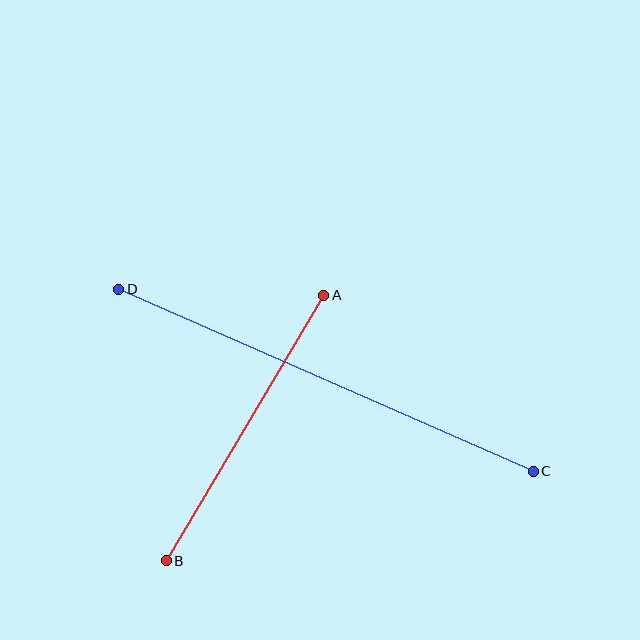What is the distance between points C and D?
The distance is approximately 453 pixels.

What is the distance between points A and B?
The distance is approximately 309 pixels.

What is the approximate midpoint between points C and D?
The midpoint is at approximately (326, 380) pixels.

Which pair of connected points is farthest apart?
Points C and D are farthest apart.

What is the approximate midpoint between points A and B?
The midpoint is at approximately (245, 428) pixels.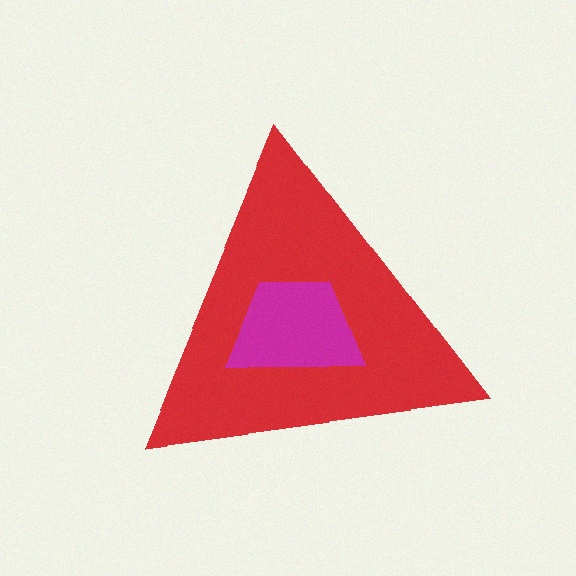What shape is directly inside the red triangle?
The magenta trapezoid.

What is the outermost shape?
The red triangle.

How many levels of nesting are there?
2.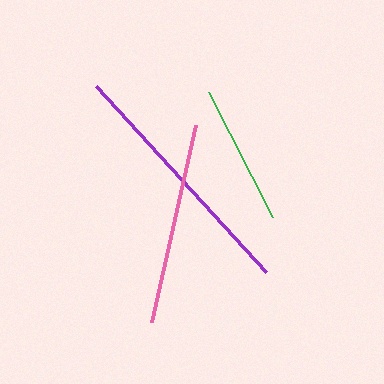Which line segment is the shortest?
The green line is the shortest at approximately 140 pixels.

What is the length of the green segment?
The green segment is approximately 140 pixels long.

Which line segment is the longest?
The purple line is the longest at approximately 252 pixels.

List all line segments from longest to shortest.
From longest to shortest: purple, pink, green.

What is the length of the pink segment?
The pink segment is approximately 202 pixels long.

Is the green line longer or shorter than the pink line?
The pink line is longer than the green line.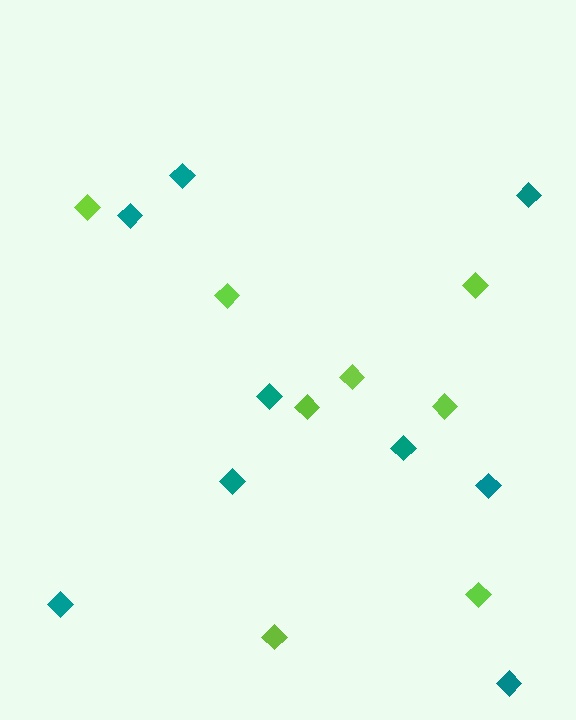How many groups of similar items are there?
There are 2 groups: one group of lime diamonds (8) and one group of teal diamonds (9).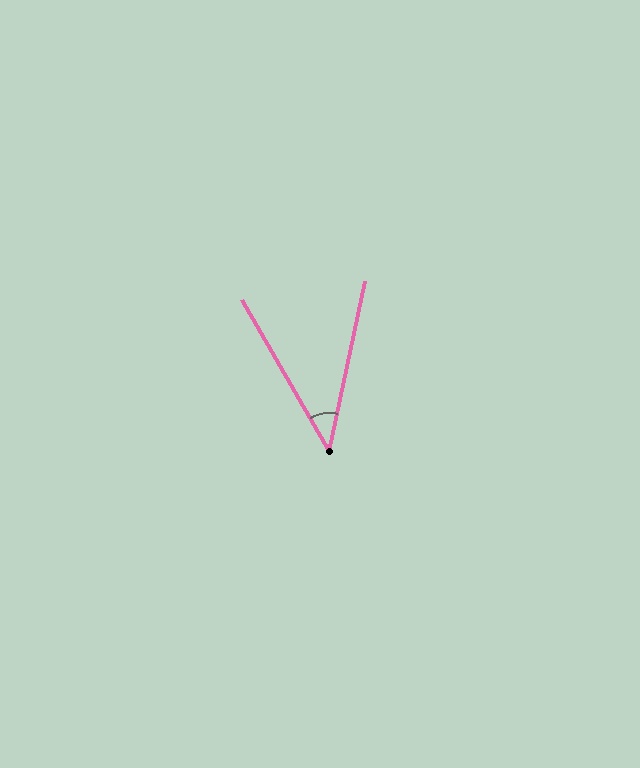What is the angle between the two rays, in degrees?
Approximately 42 degrees.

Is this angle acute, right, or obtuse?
It is acute.